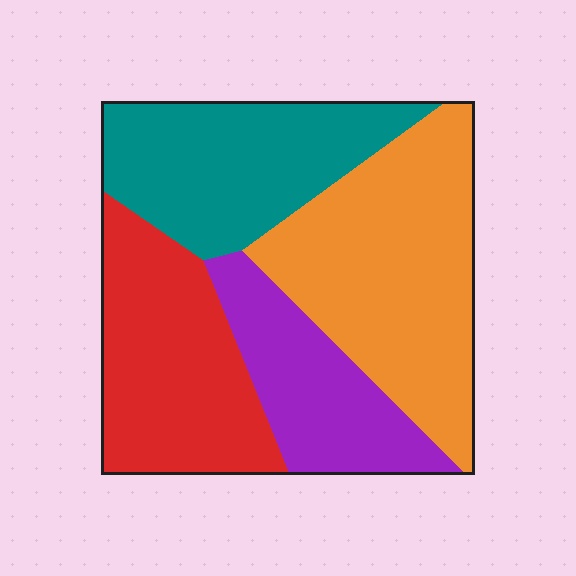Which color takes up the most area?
Orange, at roughly 35%.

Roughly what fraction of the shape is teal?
Teal takes up between a sixth and a third of the shape.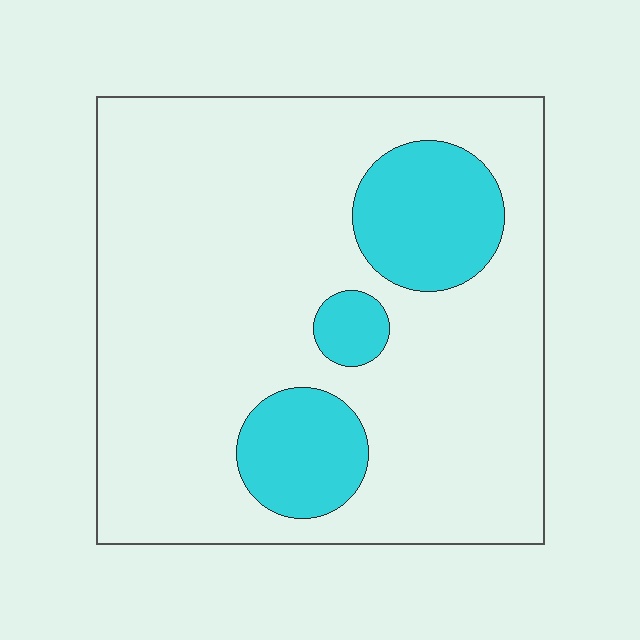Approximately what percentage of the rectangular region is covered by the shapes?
Approximately 20%.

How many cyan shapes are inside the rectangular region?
3.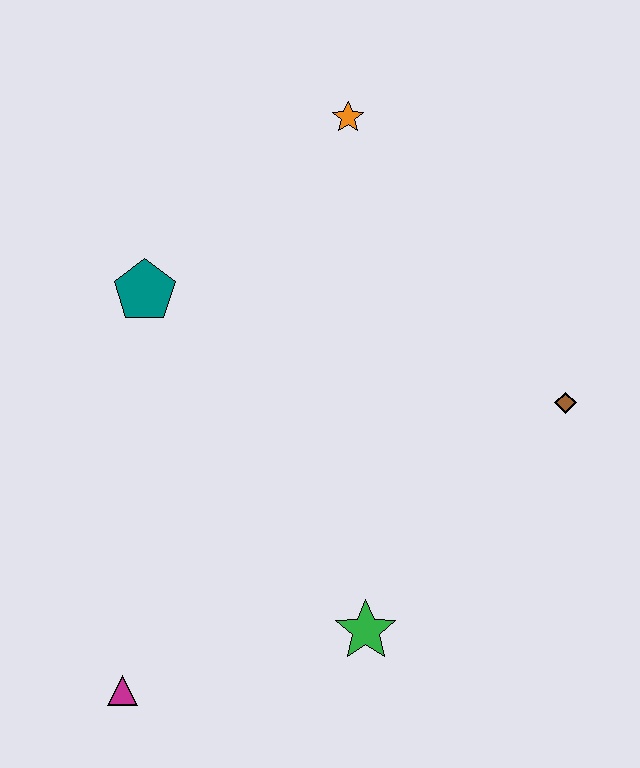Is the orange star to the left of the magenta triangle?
No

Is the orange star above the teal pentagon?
Yes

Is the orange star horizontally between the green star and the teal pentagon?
Yes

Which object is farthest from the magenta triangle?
The orange star is farthest from the magenta triangle.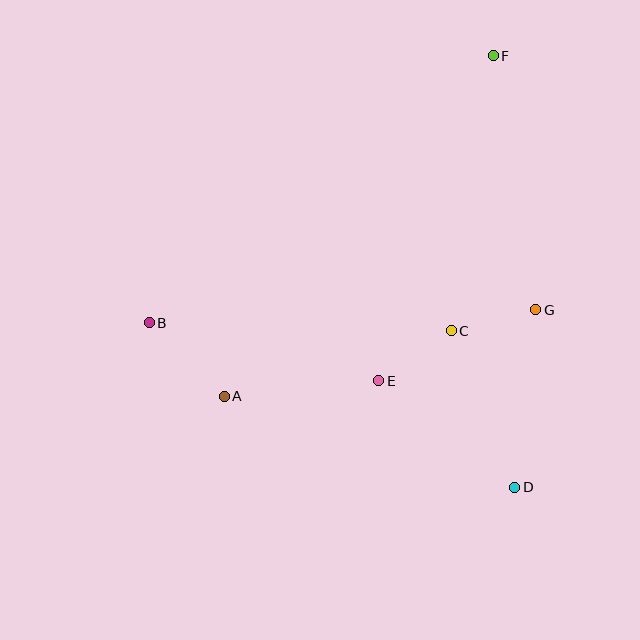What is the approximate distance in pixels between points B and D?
The distance between B and D is approximately 401 pixels.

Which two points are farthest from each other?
Points B and F are farthest from each other.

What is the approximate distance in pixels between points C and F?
The distance between C and F is approximately 278 pixels.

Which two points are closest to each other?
Points C and G are closest to each other.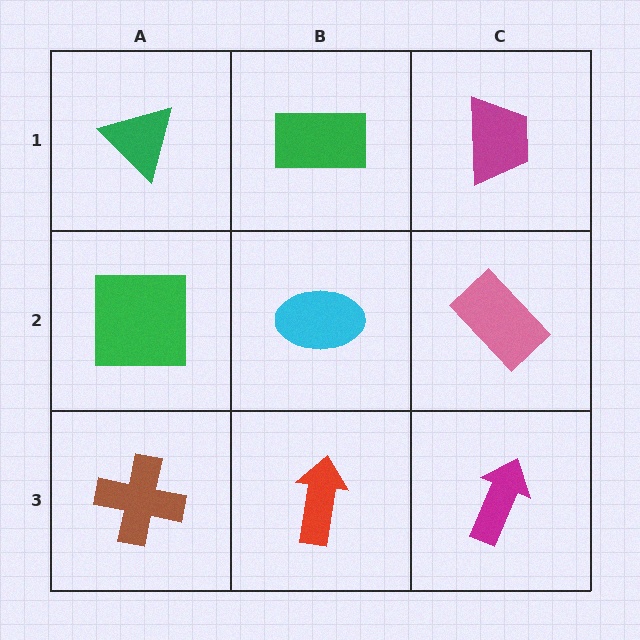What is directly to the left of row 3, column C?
A red arrow.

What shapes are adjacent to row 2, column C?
A magenta trapezoid (row 1, column C), a magenta arrow (row 3, column C), a cyan ellipse (row 2, column B).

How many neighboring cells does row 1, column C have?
2.